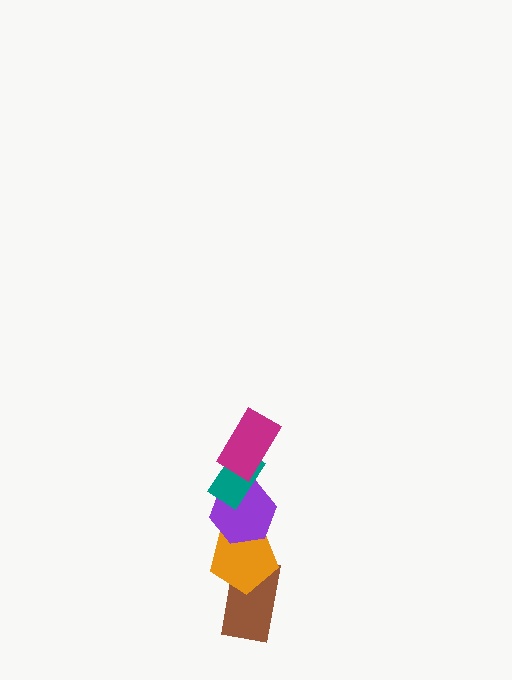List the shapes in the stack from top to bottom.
From top to bottom: the magenta rectangle, the teal rectangle, the purple hexagon, the orange pentagon, the brown rectangle.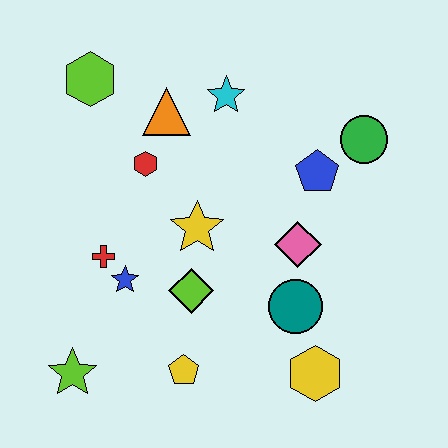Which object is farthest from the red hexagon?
The yellow hexagon is farthest from the red hexagon.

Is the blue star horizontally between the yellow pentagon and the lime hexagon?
Yes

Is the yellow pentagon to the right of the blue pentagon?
No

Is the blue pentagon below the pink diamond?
No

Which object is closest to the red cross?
The blue star is closest to the red cross.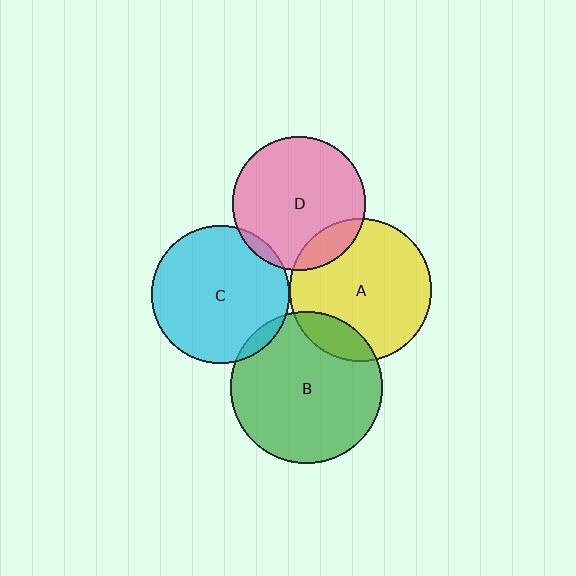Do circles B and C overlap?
Yes.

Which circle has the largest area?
Circle B (green).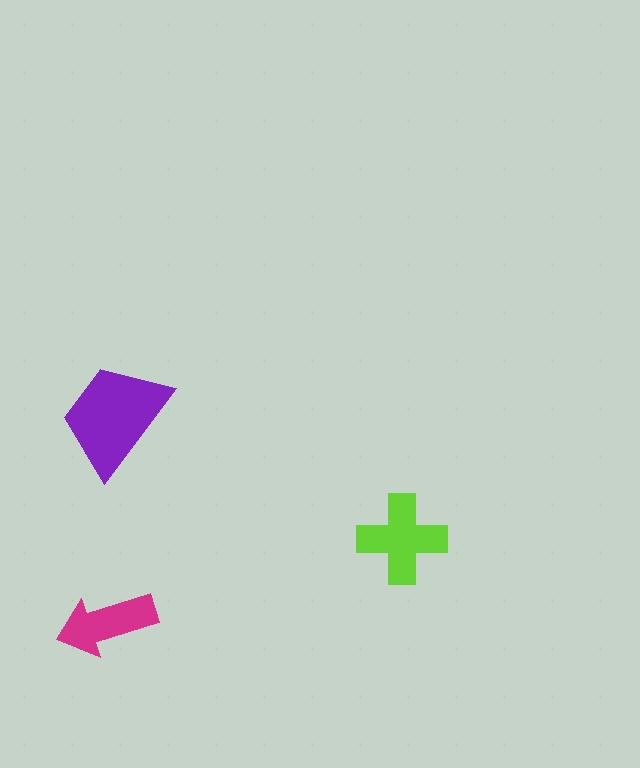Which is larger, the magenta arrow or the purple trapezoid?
The purple trapezoid.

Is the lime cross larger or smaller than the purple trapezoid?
Smaller.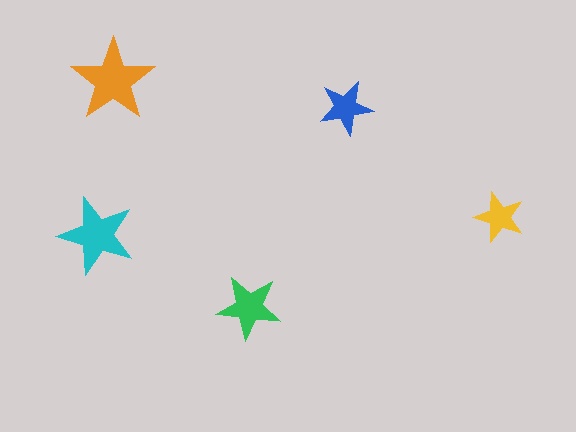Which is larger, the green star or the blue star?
The green one.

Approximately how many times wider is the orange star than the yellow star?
About 1.5 times wider.